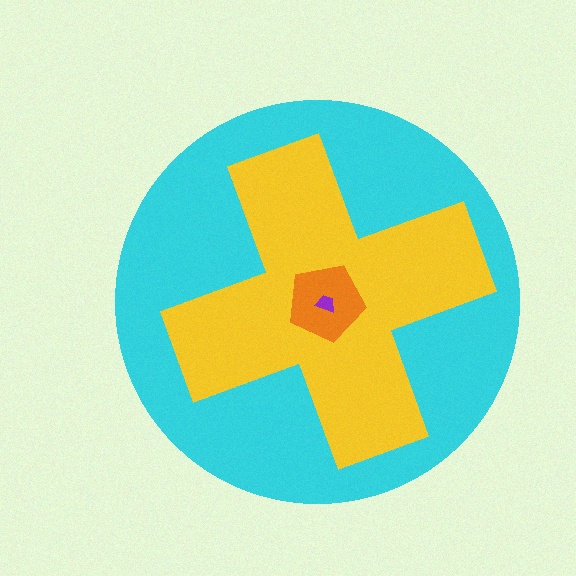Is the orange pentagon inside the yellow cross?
Yes.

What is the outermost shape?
The cyan circle.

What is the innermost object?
The purple trapezoid.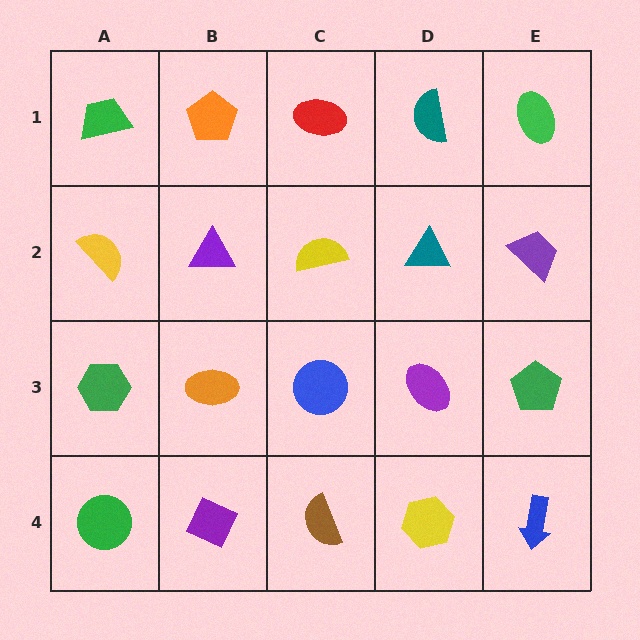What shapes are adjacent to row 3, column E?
A purple trapezoid (row 2, column E), a blue arrow (row 4, column E), a purple ellipse (row 3, column D).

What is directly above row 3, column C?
A yellow semicircle.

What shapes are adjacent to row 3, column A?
A yellow semicircle (row 2, column A), a green circle (row 4, column A), an orange ellipse (row 3, column B).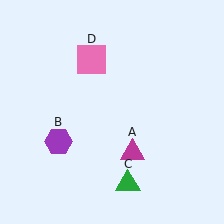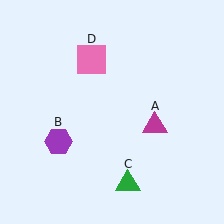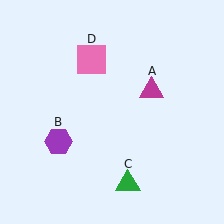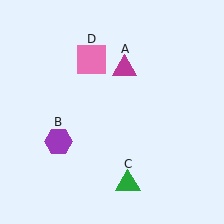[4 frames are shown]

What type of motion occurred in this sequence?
The magenta triangle (object A) rotated counterclockwise around the center of the scene.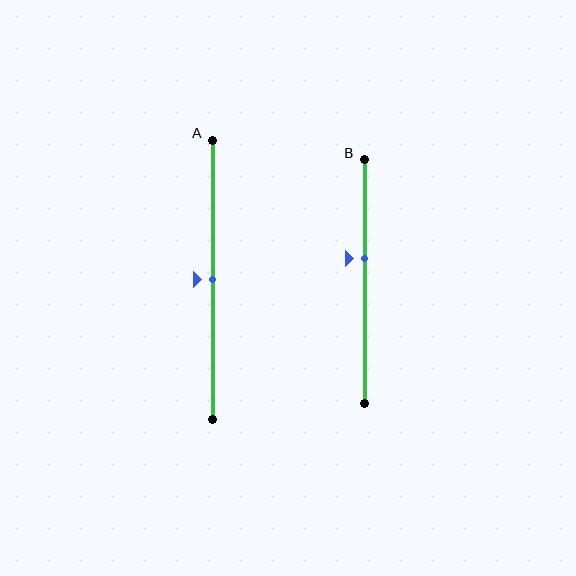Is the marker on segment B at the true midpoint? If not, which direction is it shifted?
No, the marker on segment B is shifted upward by about 9% of the segment length.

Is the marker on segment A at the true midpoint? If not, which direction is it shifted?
Yes, the marker on segment A is at the true midpoint.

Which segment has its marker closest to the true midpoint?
Segment A has its marker closest to the true midpoint.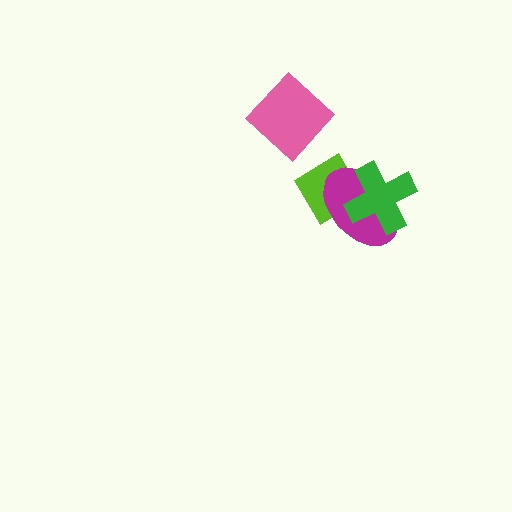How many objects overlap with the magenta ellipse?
2 objects overlap with the magenta ellipse.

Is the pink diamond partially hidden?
No, no other shape covers it.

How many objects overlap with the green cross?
2 objects overlap with the green cross.